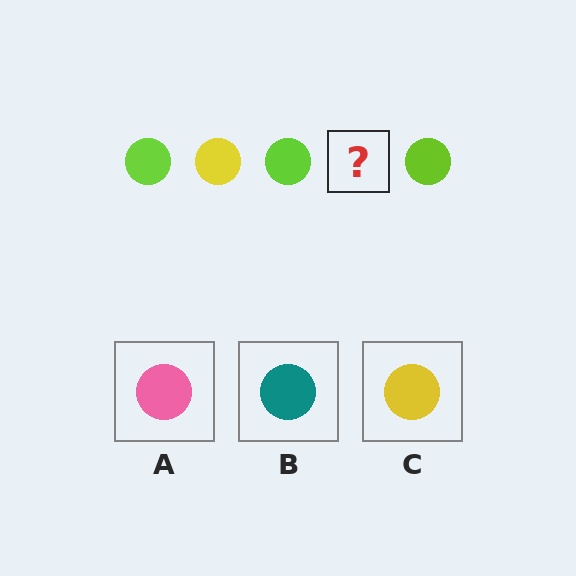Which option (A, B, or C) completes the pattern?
C.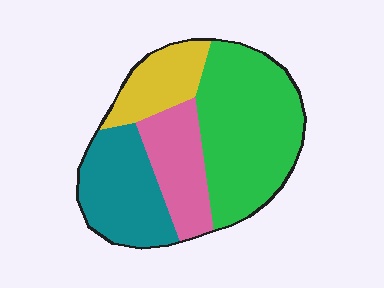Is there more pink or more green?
Green.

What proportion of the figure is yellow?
Yellow covers 15% of the figure.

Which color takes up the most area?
Green, at roughly 40%.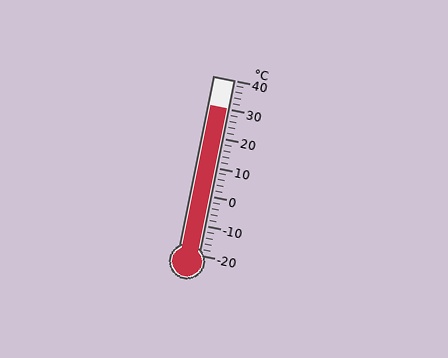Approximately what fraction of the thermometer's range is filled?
The thermometer is filled to approximately 85% of its range.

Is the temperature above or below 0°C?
The temperature is above 0°C.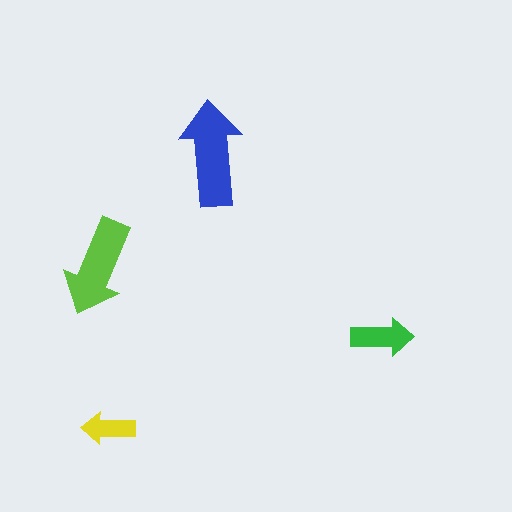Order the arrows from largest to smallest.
the blue one, the lime one, the green one, the yellow one.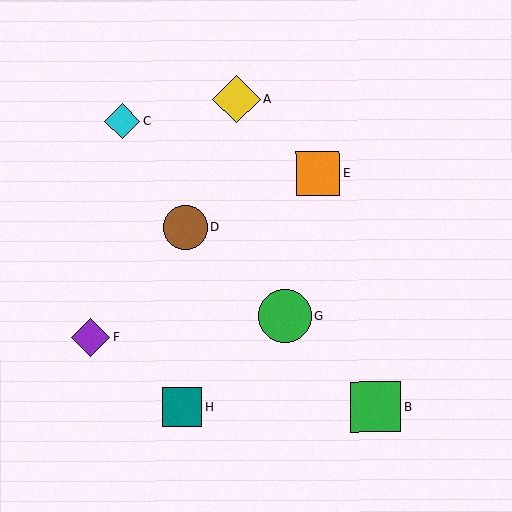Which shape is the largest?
The green circle (labeled G) is the largest.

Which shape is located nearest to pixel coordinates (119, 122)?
The cyan diamond (labeled C) at (123, 121) is nearest to that location.